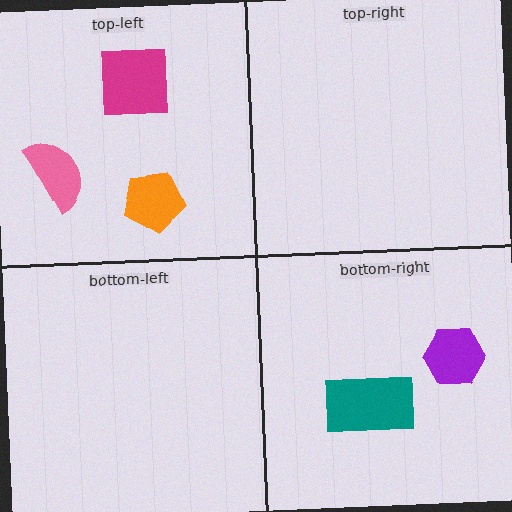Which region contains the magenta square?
The top-left region.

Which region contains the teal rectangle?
The bottom-right region.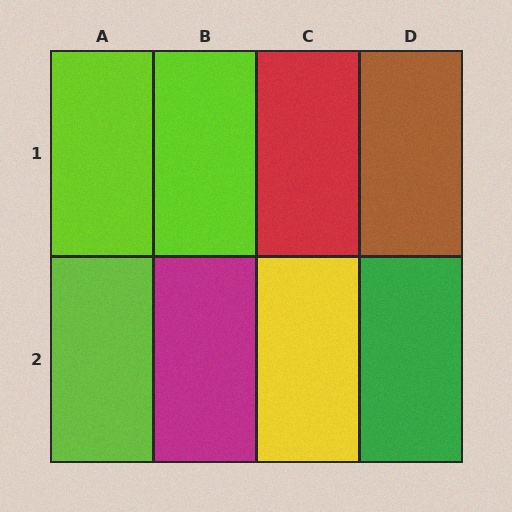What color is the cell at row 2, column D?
Green.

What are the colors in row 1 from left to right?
Lime, lime, red, brown.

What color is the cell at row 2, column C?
Yellow.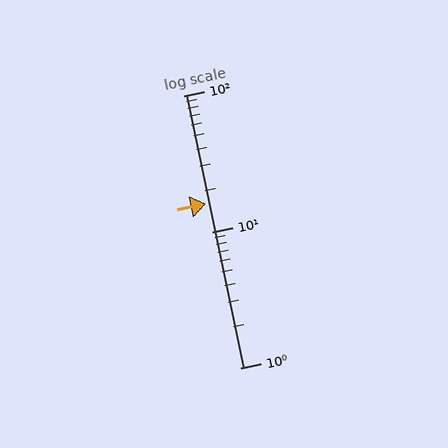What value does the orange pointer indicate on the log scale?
The pointer indicates approximately 16.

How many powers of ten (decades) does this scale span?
The scale spans 2 decades, from 1 to 100.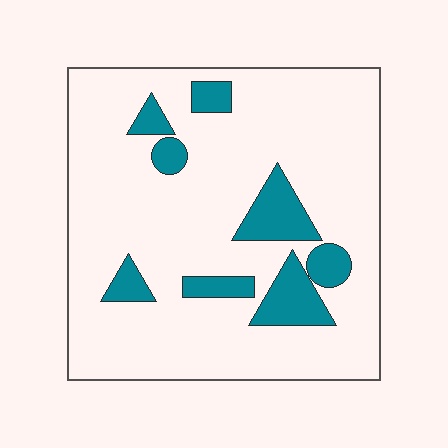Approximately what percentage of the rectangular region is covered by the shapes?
Approximately 15%.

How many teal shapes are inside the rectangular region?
8.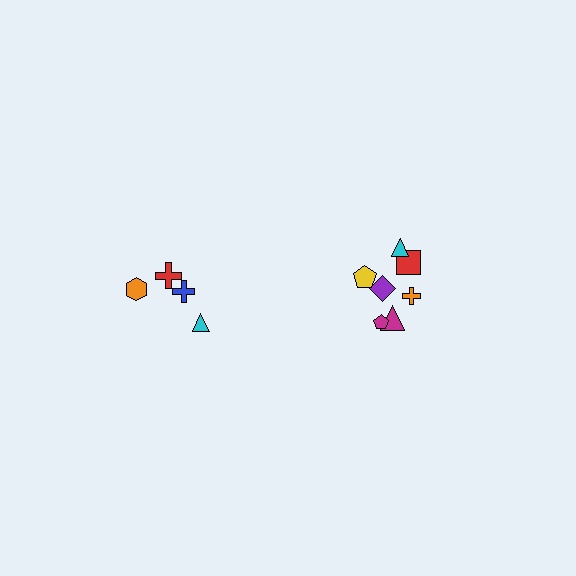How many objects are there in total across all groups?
There are 11 objects.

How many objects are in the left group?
There are 4 objects.